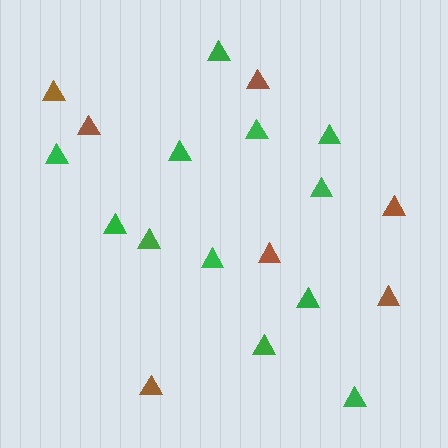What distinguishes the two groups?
There are 2 groups: one group of brown triangles (7) and one group of green triangles (12).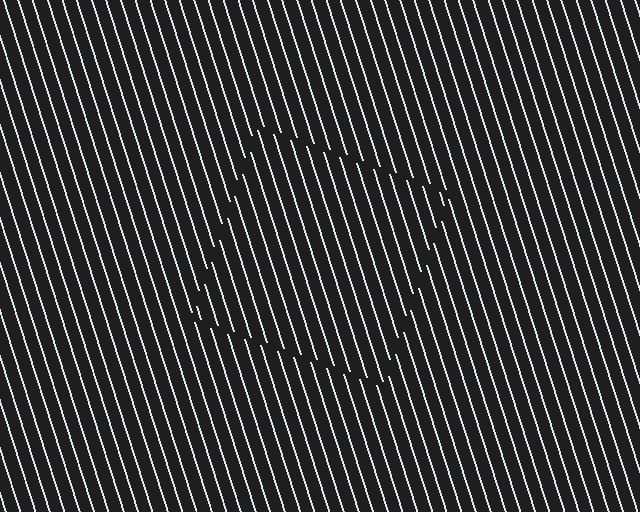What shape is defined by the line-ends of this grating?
An illusory square. The interior of the shape contains the same grating, shifted by half a period — the contour is defined by the phase discontinuity where line-ends from the inner and outer gratings abut.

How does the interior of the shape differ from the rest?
The interior of the shape contains the same grating, shifted by half a period — the contour is defined by the phase discontinuity where line-ends from the inner and outer gratings abut.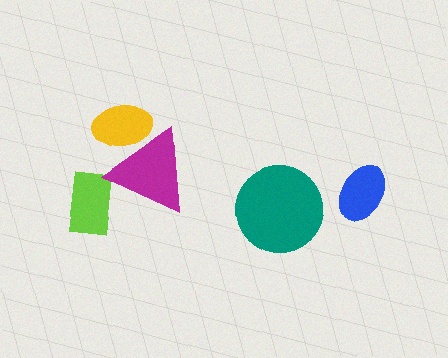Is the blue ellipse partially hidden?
No, no other shape covers it.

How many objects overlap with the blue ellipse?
0 objects overlap with the blue ellipse.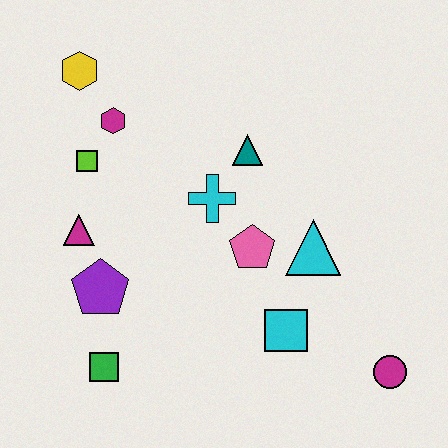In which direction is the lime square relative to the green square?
The lime square is above the green square.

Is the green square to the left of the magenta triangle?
No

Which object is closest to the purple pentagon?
The magenta triangle is closest to the purple pentagon.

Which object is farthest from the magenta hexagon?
The magenta circle is farthest from the magenta hexagon.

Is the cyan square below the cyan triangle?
Yes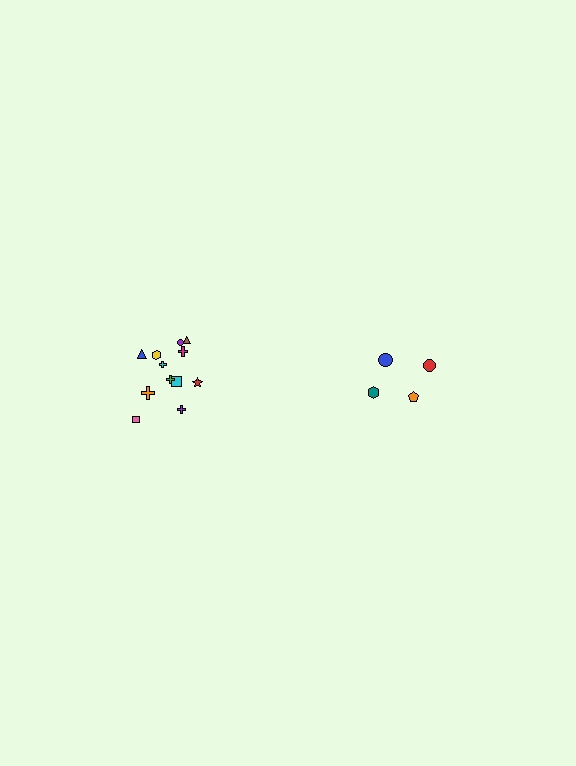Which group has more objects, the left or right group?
The left group.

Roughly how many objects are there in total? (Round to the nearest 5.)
Roughly 15 objects in total.